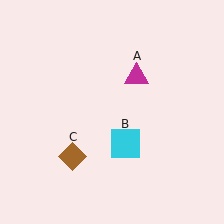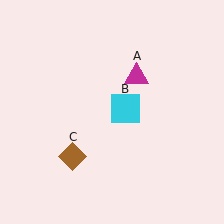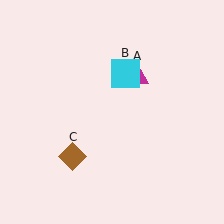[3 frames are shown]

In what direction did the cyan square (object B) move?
The cyan square (object B) moved up.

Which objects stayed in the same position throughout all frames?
Magenta triangle (object A) and brown diamond (object C) remained stationary.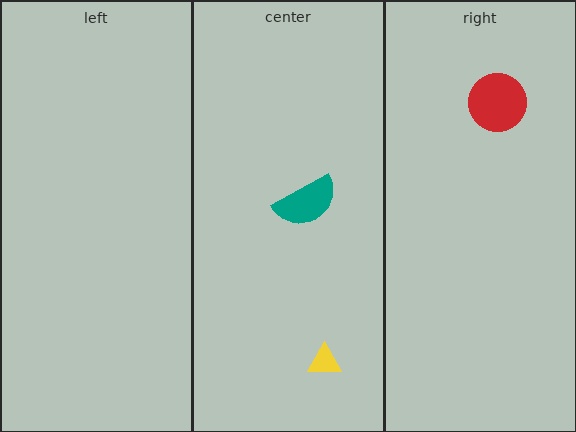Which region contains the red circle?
The right region.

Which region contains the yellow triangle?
The center region.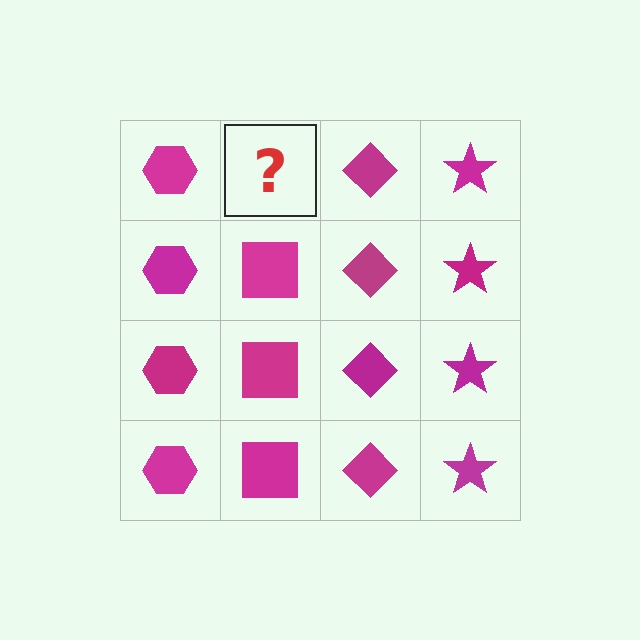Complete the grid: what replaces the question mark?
The question mark should be replaced with a magenta square.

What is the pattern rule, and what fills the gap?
The rule is that each column has a consistent shape. The gap should be filled with a magenta square.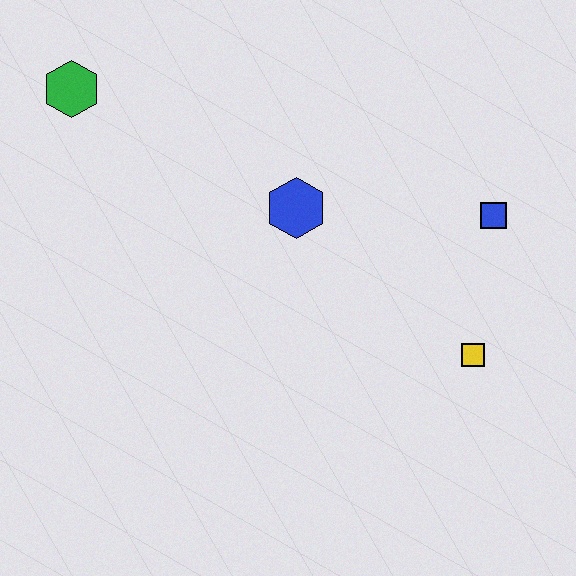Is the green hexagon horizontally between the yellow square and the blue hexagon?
No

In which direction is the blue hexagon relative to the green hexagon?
The blue hexagon is to the right of the green hexagon.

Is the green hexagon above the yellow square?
Yes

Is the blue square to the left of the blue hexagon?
No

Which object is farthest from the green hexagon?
The yellow square is farthest from the green hexagon.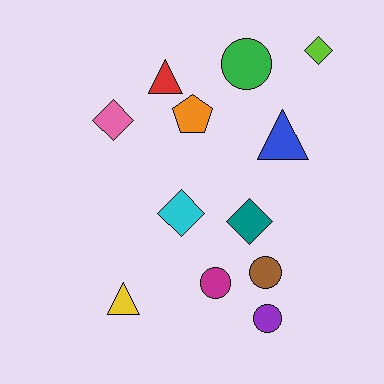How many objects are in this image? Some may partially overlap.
There are 12 objects.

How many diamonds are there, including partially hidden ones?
There are 4 diamonds.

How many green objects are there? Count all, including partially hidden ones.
There is 1 green object.